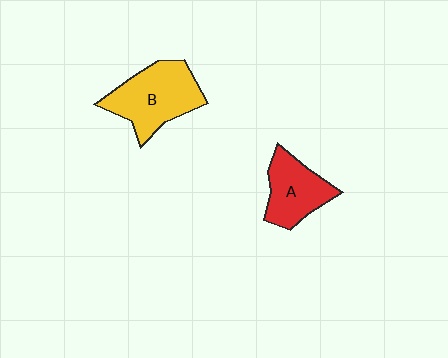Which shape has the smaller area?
Shape A (red).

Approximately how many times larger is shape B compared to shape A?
Approximately 1.4 times.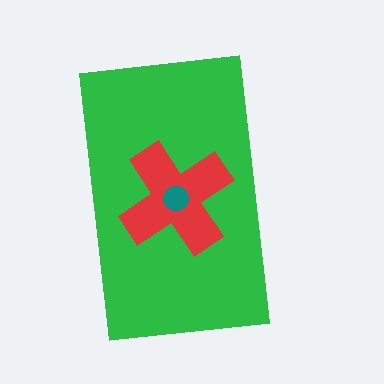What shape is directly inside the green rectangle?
The red cross.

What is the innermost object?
The teal circle.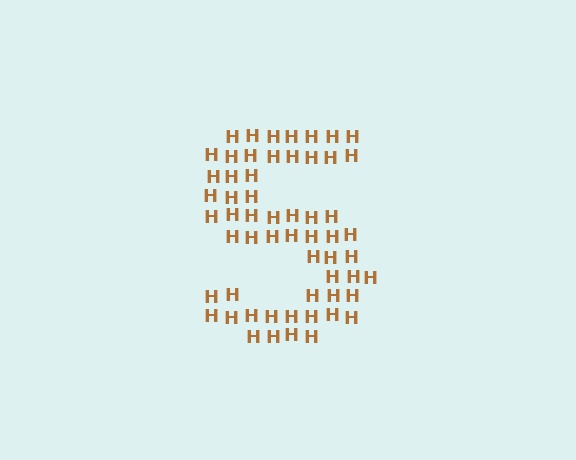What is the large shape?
The large shape is the letter S.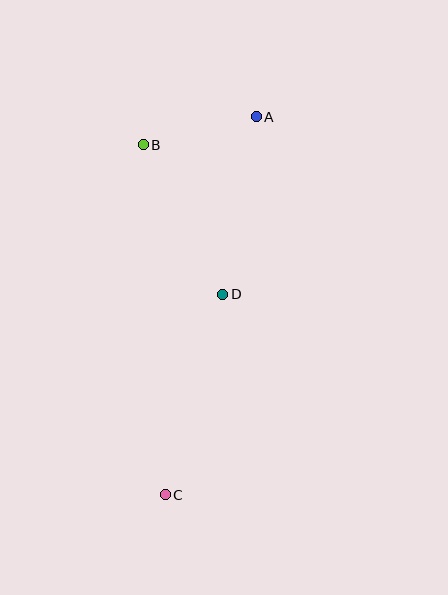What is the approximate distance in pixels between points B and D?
The distance between B and D is approximately 169 pixels.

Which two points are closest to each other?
Points A and B are closest to each other.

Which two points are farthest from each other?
Points A and C are farthest from each other.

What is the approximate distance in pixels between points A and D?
The distance between A and D is approximately 180 pixels.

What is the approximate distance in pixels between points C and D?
The distance between C and D is approximately 209 pixels.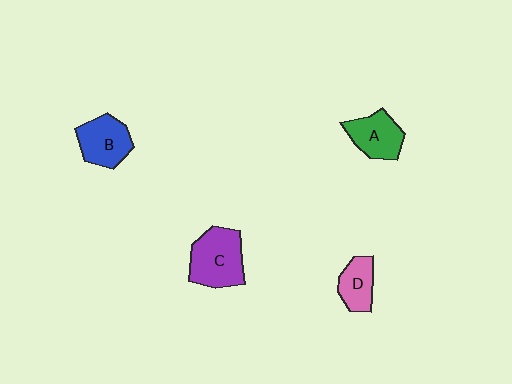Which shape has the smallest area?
Shape D (pink).